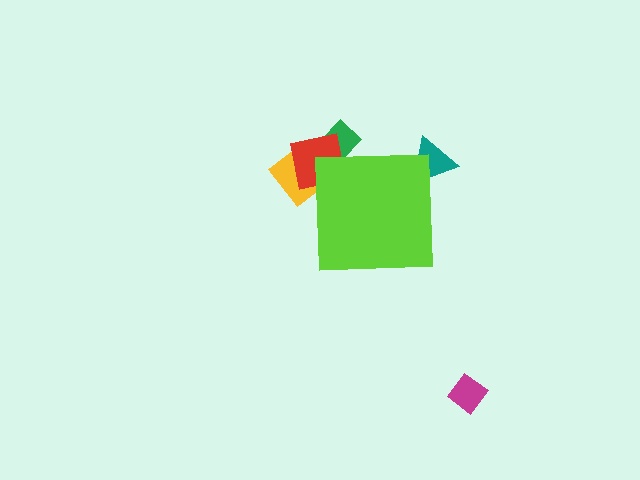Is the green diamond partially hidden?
Yes, the green diamond is partially hidden behind the lime square.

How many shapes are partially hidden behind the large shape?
4 shapes are partially hidden.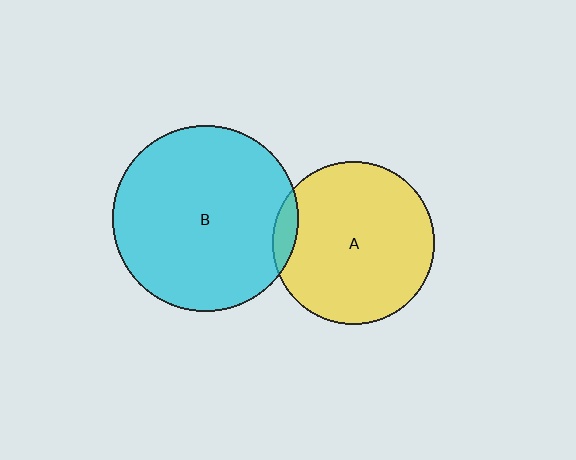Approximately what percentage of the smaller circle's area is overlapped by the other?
Approximately 5%.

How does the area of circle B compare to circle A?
Approximately 1.3 times.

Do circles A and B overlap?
Yes.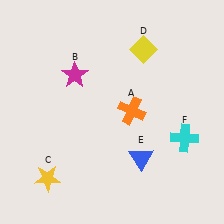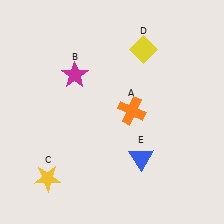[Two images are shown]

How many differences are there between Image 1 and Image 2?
There is 1 difference between the two images.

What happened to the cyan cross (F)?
The cyan cross (F) was removed in Image 2. It was in the bottom-right area of Image 1.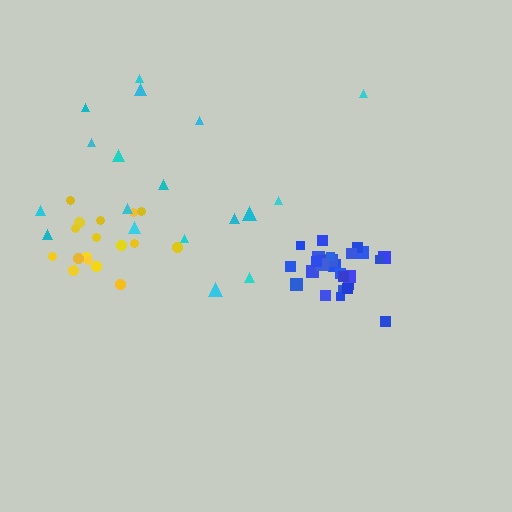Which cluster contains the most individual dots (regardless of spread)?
Blue (27).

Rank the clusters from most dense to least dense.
blue, yellow, cyan.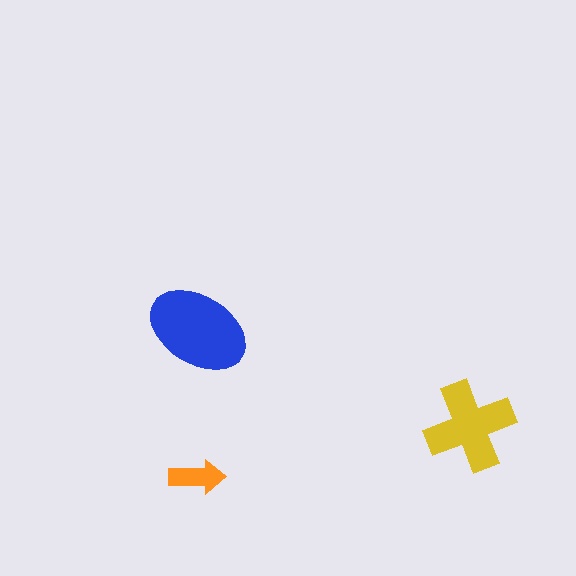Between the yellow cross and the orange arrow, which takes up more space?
The yellow cross.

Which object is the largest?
The blue ellipse.